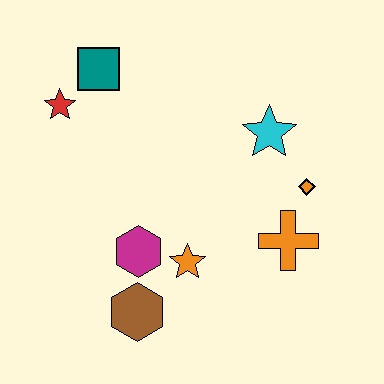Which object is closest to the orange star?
The magenta hexagon is closest to the orange star.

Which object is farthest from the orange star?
The teal square is farthest from the orange star.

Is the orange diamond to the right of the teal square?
Yes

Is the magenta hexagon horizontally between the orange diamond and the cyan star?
No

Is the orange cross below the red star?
Yes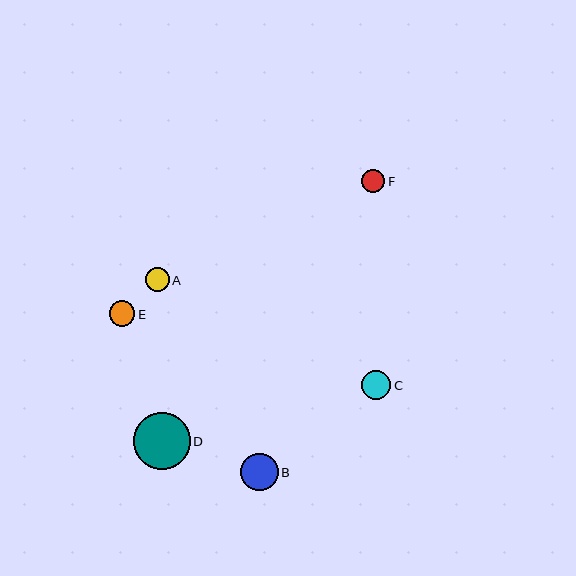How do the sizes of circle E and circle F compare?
Circle E and circle F are approximately the same size.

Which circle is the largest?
Circle D is the largest with a size of approximately 57 pixels.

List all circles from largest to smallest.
From largest to smallest: D, B, C, E, A, F.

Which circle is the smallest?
Circle F is the smallest with a size of approximately 23 pixels.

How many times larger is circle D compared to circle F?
Circle D is approximately 2.5 times the size of circle F.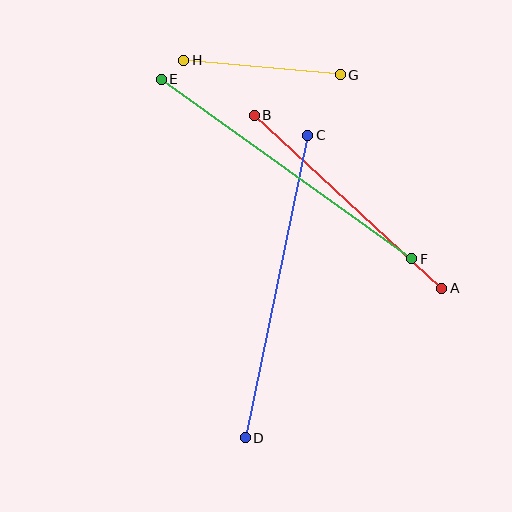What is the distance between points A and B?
The distance is approximately 255 pixels.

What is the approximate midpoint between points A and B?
The midpoint is at approximately (348, 202) pixels.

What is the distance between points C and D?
The distance is approximately 308 pixels.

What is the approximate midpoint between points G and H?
The midpoint is at approximately (262, 68) pixels.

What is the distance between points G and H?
The distance is approximately 157 pixels.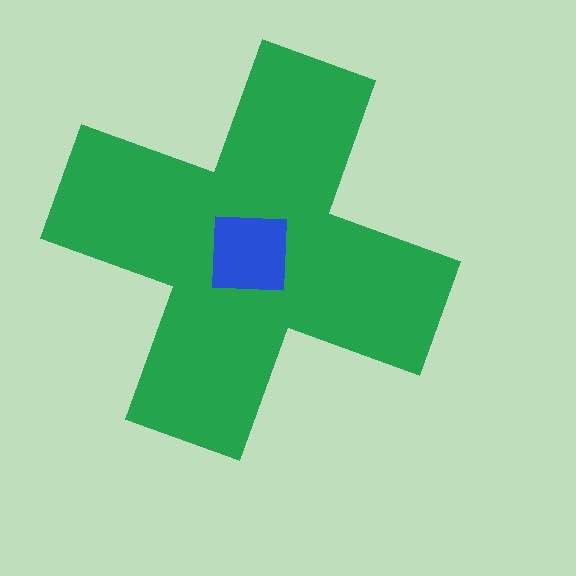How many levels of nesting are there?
2.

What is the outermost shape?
The green cross.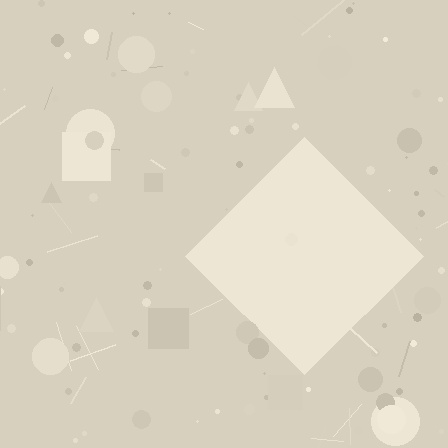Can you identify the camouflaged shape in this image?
The camouflaged shape is a diamond.